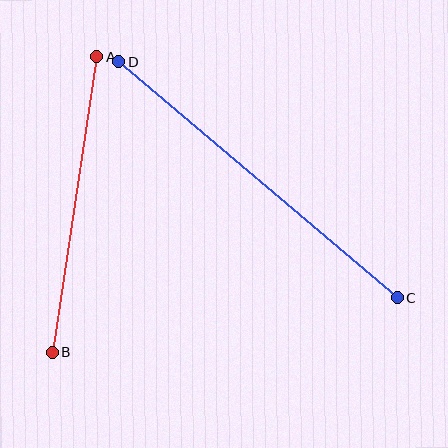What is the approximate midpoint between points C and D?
The midpoint is at approximately (258, 180) pixels.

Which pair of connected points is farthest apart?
Points C and D are farthest apart.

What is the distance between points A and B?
The distance is approximately 299 pixels.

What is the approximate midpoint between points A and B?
The midpoint is at approximately (75, 205) pixels.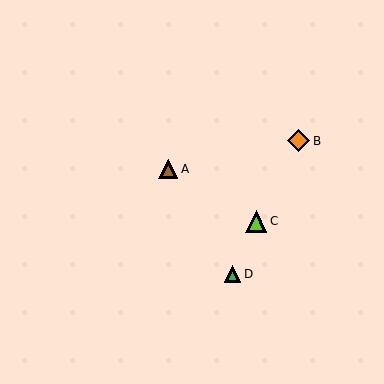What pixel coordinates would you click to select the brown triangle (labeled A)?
Click at (168, 169) to select the brown triangle A.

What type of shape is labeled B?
Shape B is an orange diamond.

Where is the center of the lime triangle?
The center of the lime triangle is at (256, 221).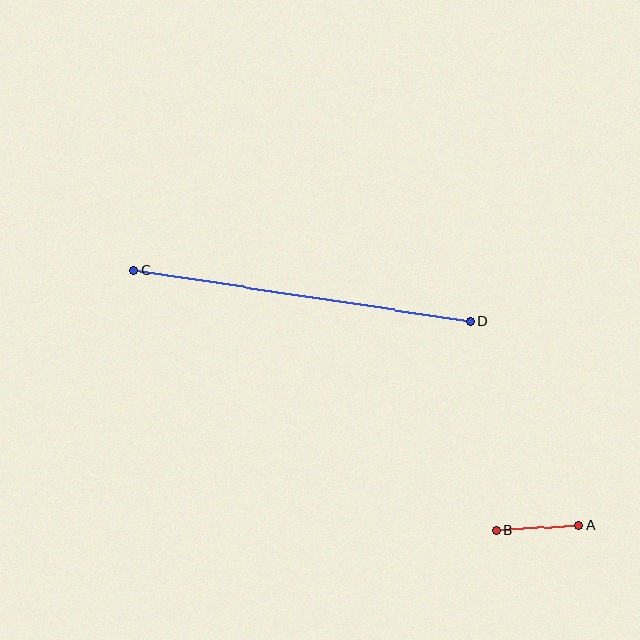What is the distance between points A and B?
The distance is approximately 83 pixels.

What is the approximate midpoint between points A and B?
The midpoint is at approximately (537, 528) pixels.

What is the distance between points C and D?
The distance is approximately 340 pixels.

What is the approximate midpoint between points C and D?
The midpoint is at approximately (302, 295) pixels.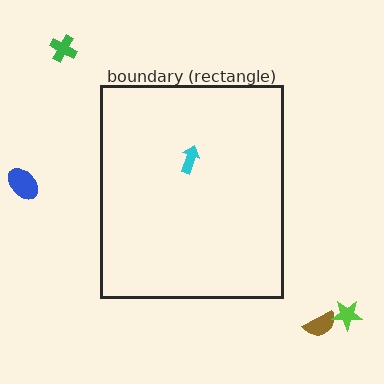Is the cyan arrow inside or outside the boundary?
Inside.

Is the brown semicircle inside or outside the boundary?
Outside.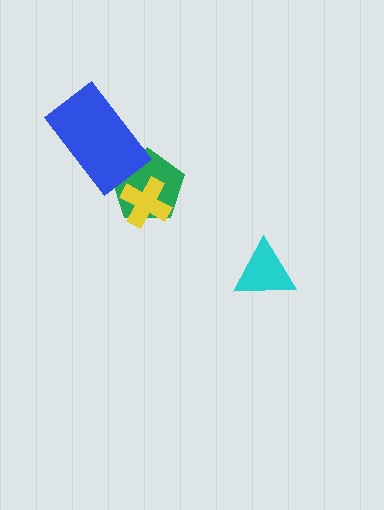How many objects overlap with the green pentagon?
2 objects overlap with the green pentagon.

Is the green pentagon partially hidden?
Yes, it is partially covered by another shape.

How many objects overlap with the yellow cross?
1 object overlaps with the yellow cross.